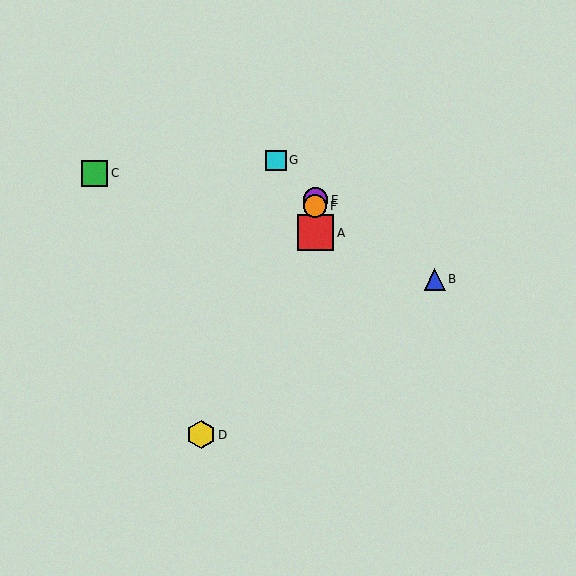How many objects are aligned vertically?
3 objects (A, E, F) are aligned vertically.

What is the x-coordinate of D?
Object D is at x≈201.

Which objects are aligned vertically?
Objects A, E, F are aligned vertically.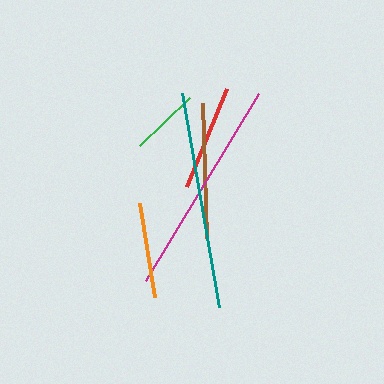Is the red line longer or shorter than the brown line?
The brown line is longer than the red line.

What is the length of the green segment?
The green segment is approximately 69 pixels long.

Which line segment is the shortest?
The green line is the shortest at approximately 69 pixels.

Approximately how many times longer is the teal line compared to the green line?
The teal line is approximately 3.1 times the length of the green line.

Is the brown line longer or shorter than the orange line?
The brown line is longer than the orange line.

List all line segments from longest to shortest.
From longest to shortest: magenta, teal, brown, red, orange, green.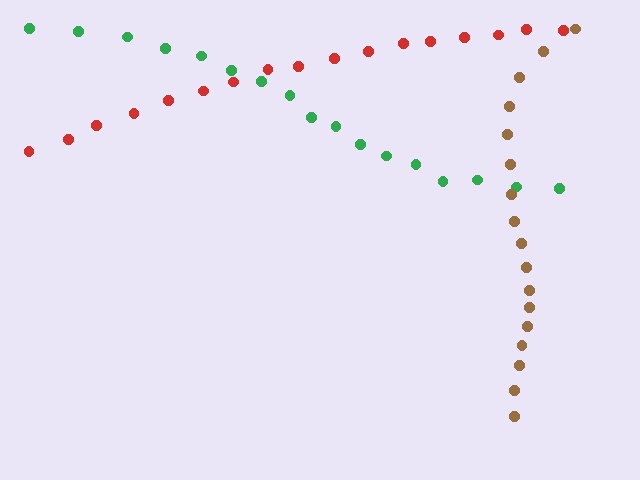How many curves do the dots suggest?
There are 3 distinct paths.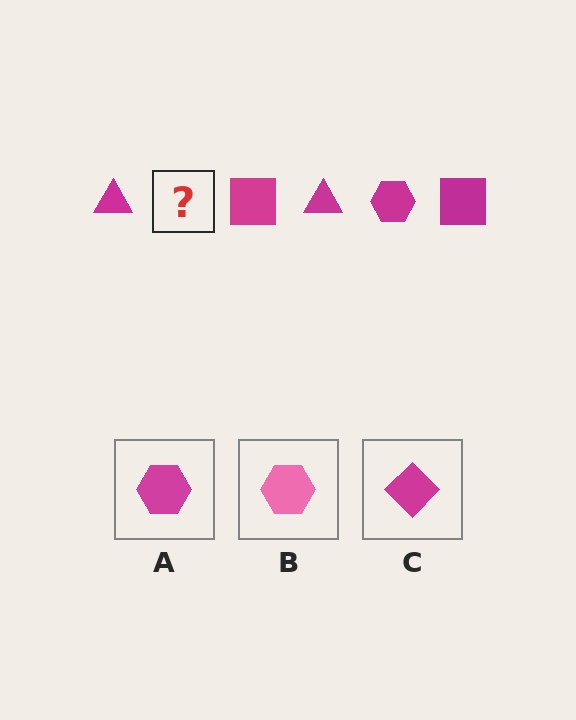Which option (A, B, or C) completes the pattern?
A.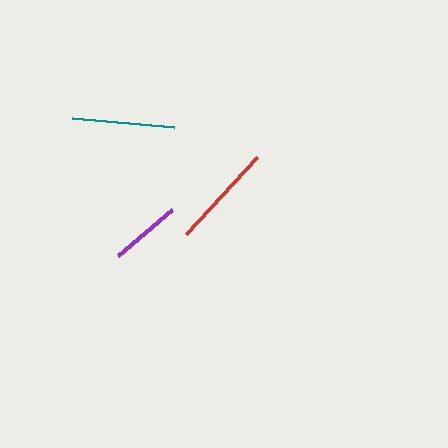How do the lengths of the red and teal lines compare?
The red and teal lines are approximately the same length.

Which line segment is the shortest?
The purple line is the shortest at approximately 71 pixels.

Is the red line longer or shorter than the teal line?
The red line is longer than the teal line.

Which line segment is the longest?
The red line is the longest at approximately 105 pixels.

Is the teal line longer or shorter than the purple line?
The teal line is longer than the purple line.